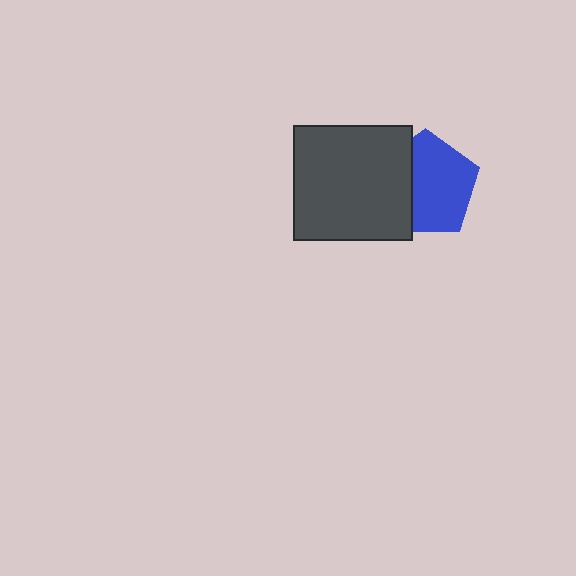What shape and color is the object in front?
The object in front is a dark gray rectangle.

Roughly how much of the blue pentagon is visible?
Most of it is visible (roughly 66%).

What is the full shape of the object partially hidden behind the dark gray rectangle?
The partially hidden object is a blue pentagon.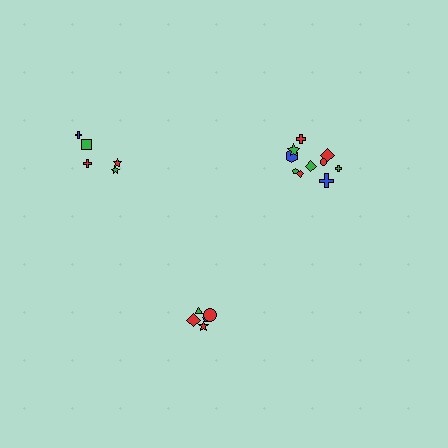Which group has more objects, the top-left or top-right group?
The top-right group.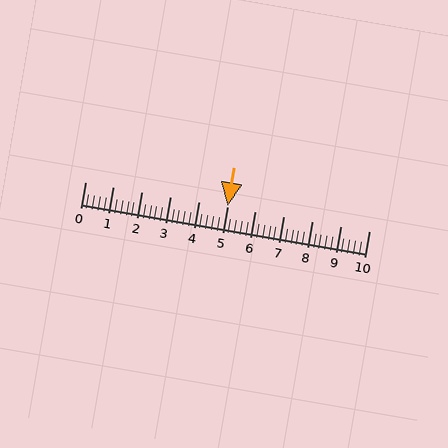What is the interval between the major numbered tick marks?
The major tick marks are spaced 1 units apart.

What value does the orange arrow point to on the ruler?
The orange arrow points to approximately 5.0.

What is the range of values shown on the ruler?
The ruler shows values from 0 to 10.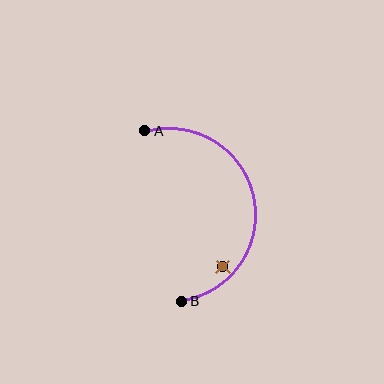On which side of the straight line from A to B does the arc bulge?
The arc bulges to the right of the straight line connecting A and B.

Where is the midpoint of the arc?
The arc midpoint is the point on the curve farthest from the straight line joining A and B. It sits to the right of that line.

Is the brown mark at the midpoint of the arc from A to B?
No — the brown mark does not lie on the arc at all. It sits slightly inside the curve.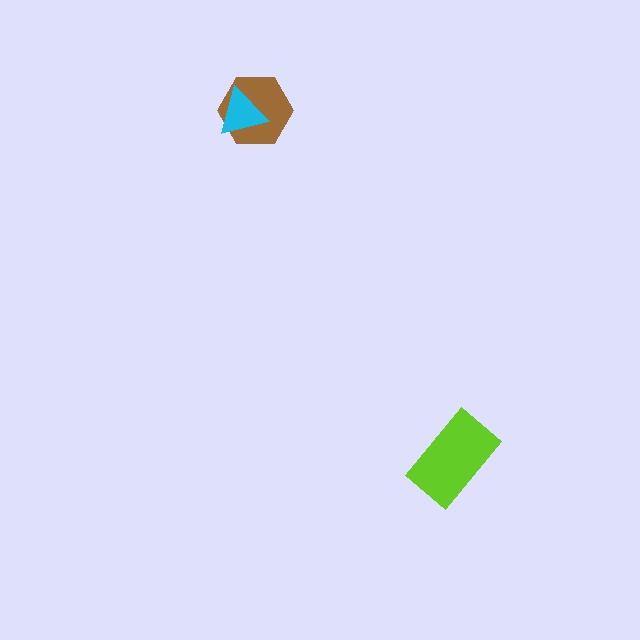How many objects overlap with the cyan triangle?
1 object overlaps with the cyan triangle.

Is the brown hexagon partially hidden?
Yes, it is partially covered by another shape.